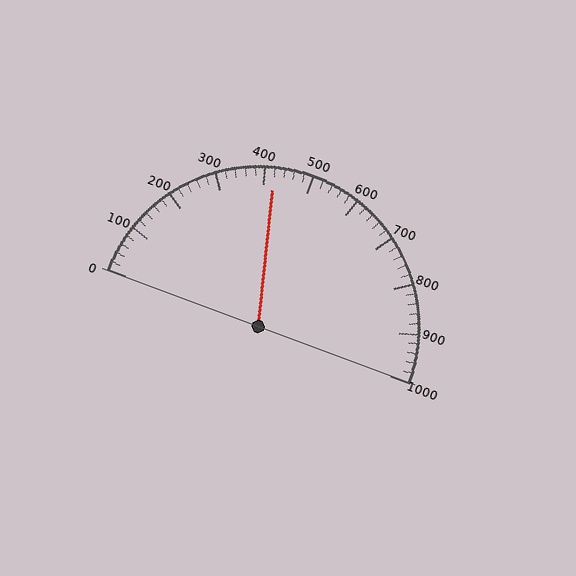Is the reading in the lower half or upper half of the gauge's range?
The reading is in the lower half of the range (0 to 1000).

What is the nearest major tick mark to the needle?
The nearest major tick mark is 400.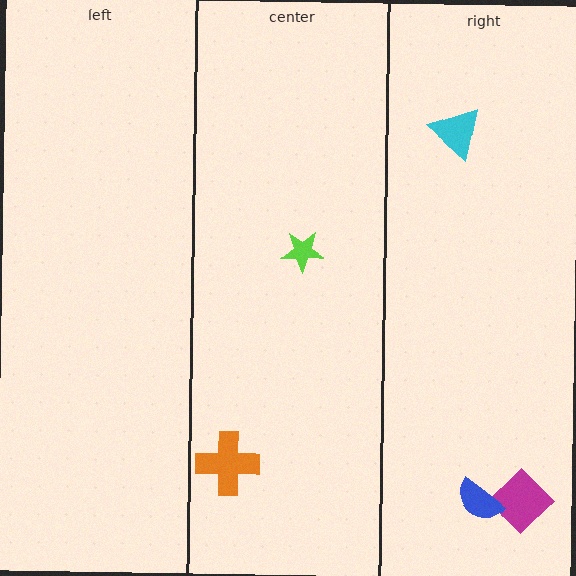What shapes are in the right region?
The magenta diamond, the blue semicircle, the cyan triangle.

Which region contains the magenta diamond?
The right region.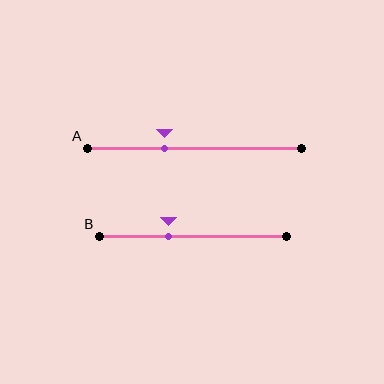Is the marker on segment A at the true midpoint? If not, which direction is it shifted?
No, the marker on segment A is shifted to the left by about 14% of the segment length.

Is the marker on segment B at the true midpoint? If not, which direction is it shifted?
No, the marker on segment B is shifted to the left by about 13% of the segment length.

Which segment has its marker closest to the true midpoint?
Segment B has its marker closest to the true midpoint.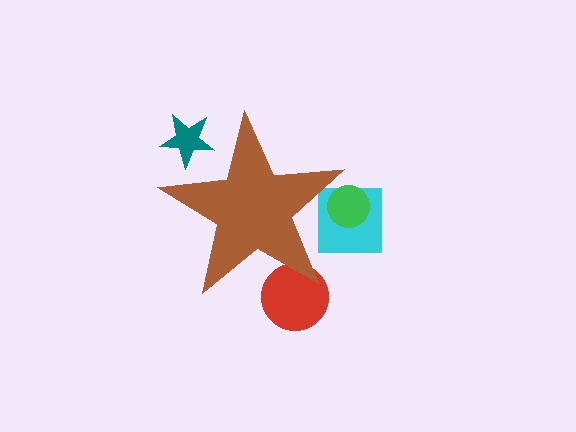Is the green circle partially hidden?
Yes, the green circle is partially hidden behind the brown star.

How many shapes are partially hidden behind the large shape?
4 shapes are partially hidden.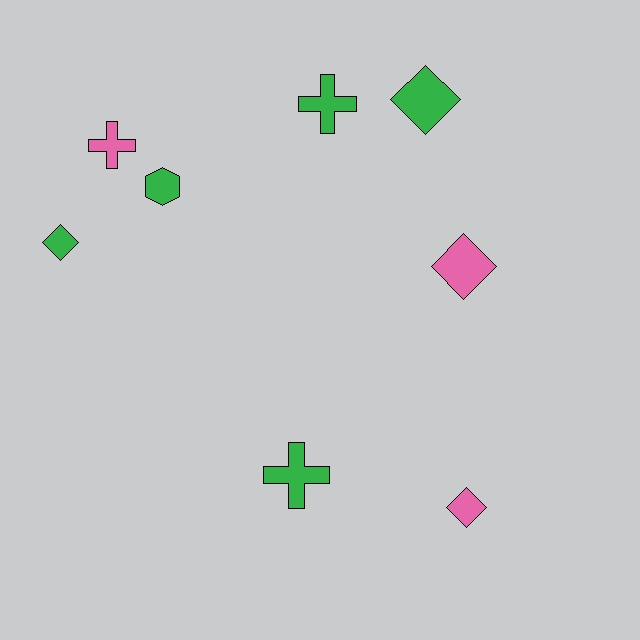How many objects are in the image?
There are 8 objects.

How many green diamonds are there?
There are 2 green diamonds.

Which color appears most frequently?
Green, with 5 objects.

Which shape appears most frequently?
Diamond, with 4 objects.